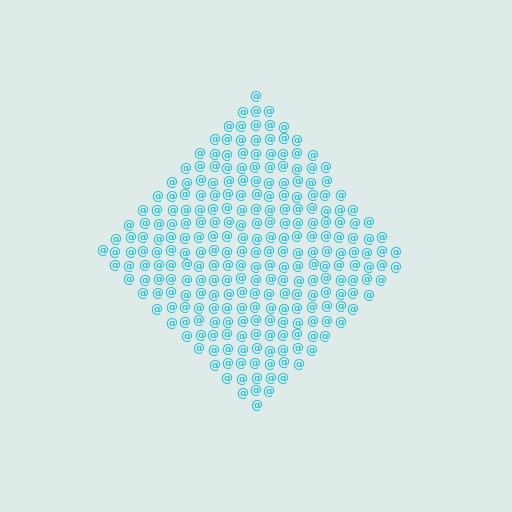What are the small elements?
The small elements are at signs.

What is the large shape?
The large shape is a diamond.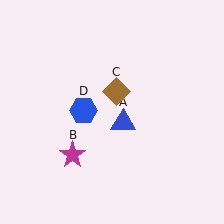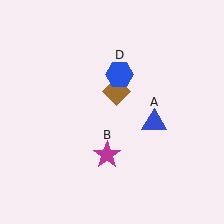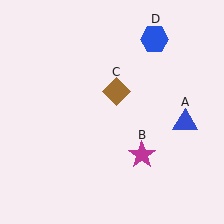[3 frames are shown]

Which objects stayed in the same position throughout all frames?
Brown diamond (object C) remained stationary.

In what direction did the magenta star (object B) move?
The magenta star (object B) moved right.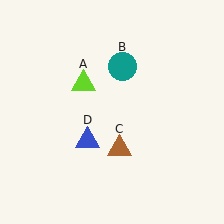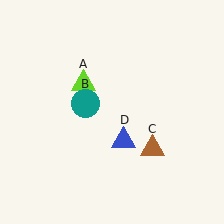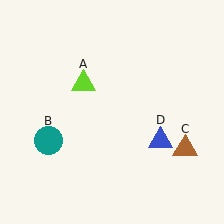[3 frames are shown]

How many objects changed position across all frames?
3 objects changed position: teal circle (object B), brown triangle (object C), blue triangle (object D).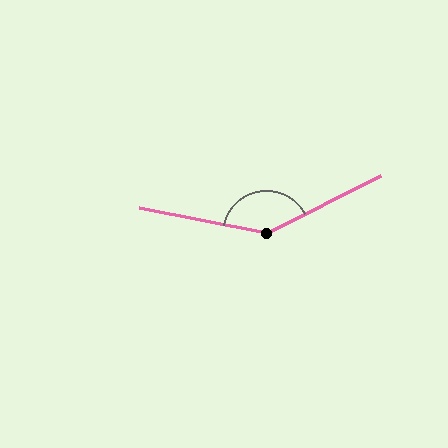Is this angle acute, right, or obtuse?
It is obtuse.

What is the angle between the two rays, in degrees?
Approximately 142 degrees.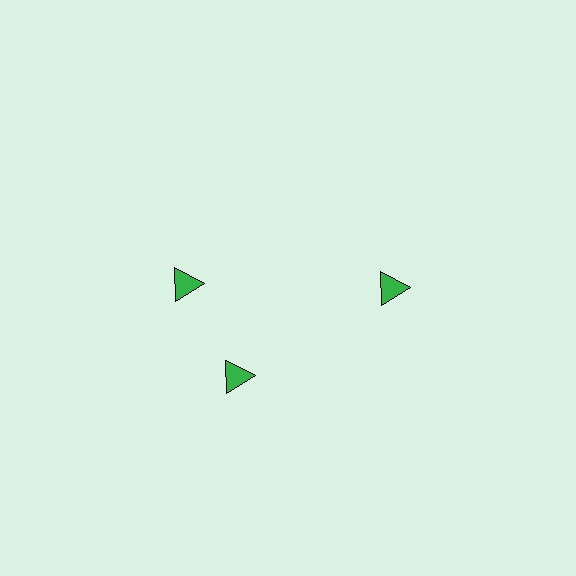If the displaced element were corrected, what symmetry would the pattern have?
It would have 3-fold rotational symmetry — the pattern would map onto itself every 120 degrees.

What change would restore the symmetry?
The symmetry would be restored by rotating it back into even spacing with its neighbors so that all 3 triangles sit at equal angles and equal distance from the center.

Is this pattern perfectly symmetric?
No. The 3 green triangles are arranged in a ring, but one element near the 11 o'clock position is rotated out of alignment along the ring, breaking the 3-fold rotational symmetry.